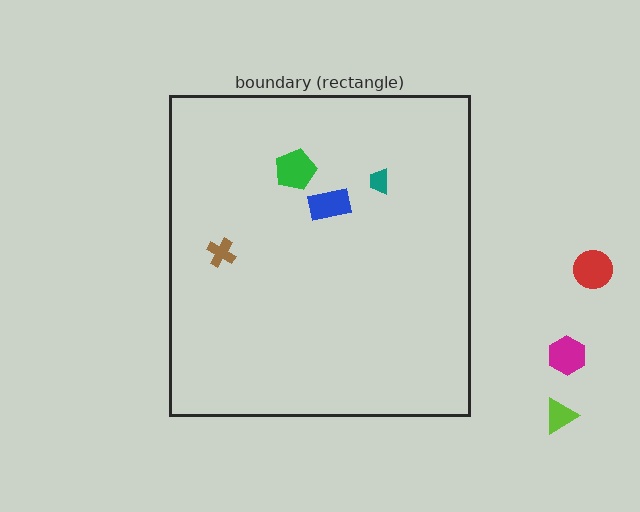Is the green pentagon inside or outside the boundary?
Inside.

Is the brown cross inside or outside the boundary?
Inside.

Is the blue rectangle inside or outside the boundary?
Inside.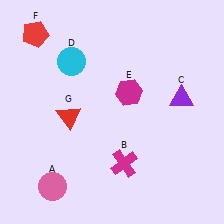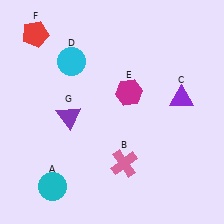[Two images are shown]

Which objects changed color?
A changed from pink to cyan. B changed from magenta to pink. G changed from red to purple.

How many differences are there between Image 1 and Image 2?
There are 3 differences between the two images.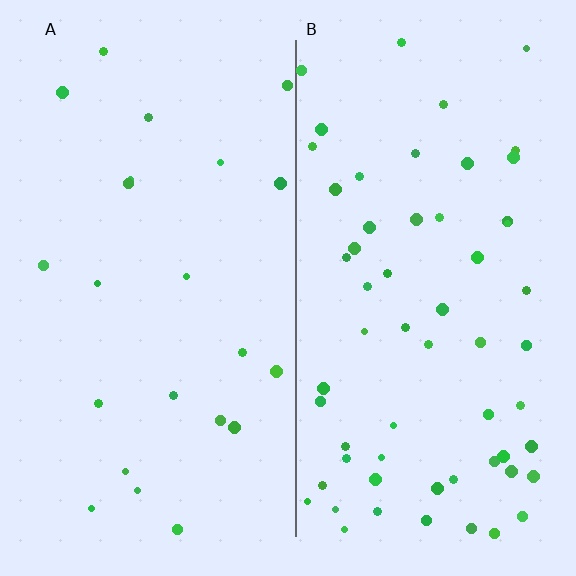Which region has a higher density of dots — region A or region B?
B (the right).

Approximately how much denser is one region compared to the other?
Approximately 2.7× — region B over region A.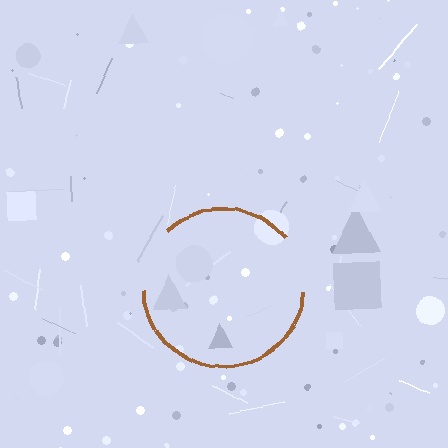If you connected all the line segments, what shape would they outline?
They would outline a circle.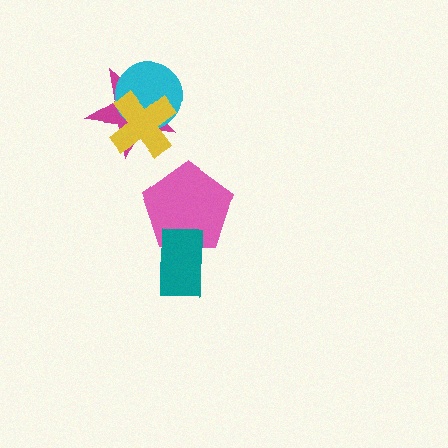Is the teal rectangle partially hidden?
No, no other shape covers it.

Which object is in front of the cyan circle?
The yellow cross is in front of the cyan circle.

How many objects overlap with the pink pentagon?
1 object overlaps with the pink pentagon.